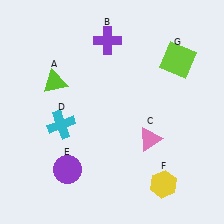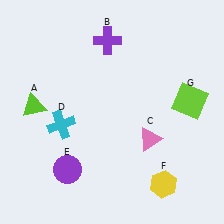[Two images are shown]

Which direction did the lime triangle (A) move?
The lime triangle (A) moved down.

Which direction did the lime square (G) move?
The lime square (G) moved down.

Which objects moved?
The objects that moved are: the lime triangle (A), the lime square (G).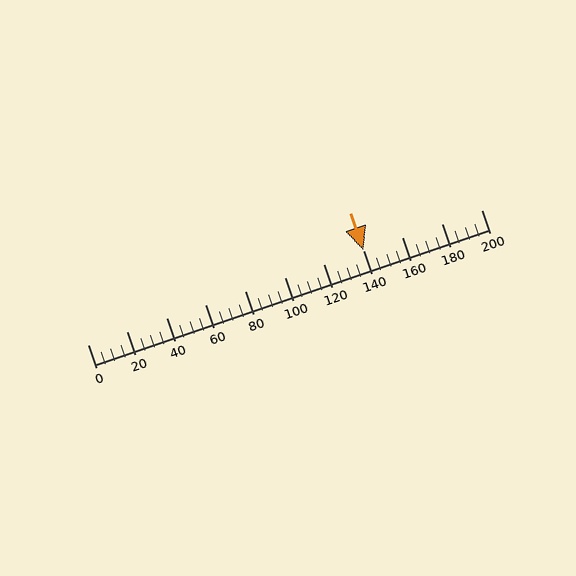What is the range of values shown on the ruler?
The ruler shows values from 0 to 200.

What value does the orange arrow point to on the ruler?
The orange arrow points to approximately 140.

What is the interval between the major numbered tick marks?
The major tick marks are spaced 20 units apart.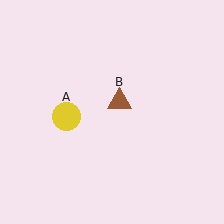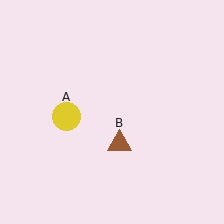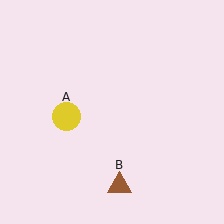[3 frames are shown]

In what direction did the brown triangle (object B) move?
The brown triangle (object B) moved down.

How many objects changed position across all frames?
1 object changed position: brown triangle (object B).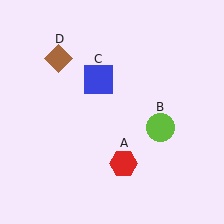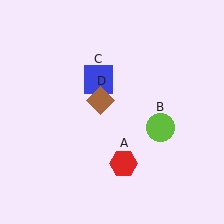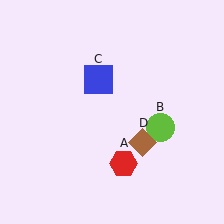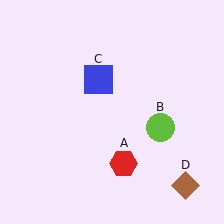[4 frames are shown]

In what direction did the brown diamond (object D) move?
The brown diamond (object D) moved down and to the right.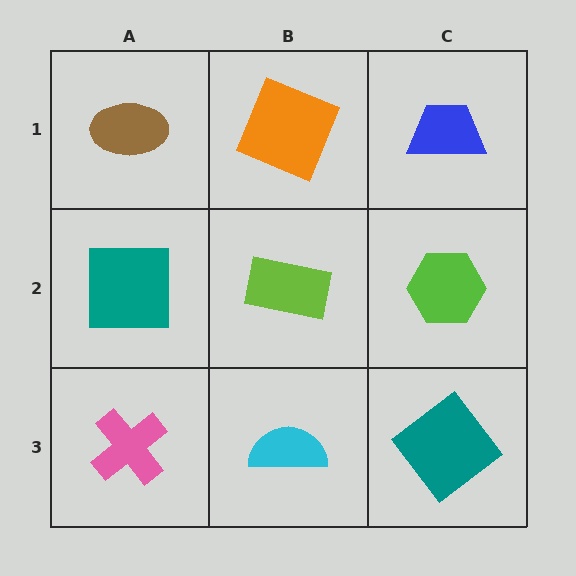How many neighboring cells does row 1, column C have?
2.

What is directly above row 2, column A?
A brown ellipse.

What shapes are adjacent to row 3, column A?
A teal square (row 2, column A), a cyan semicircle (row 3, column B).